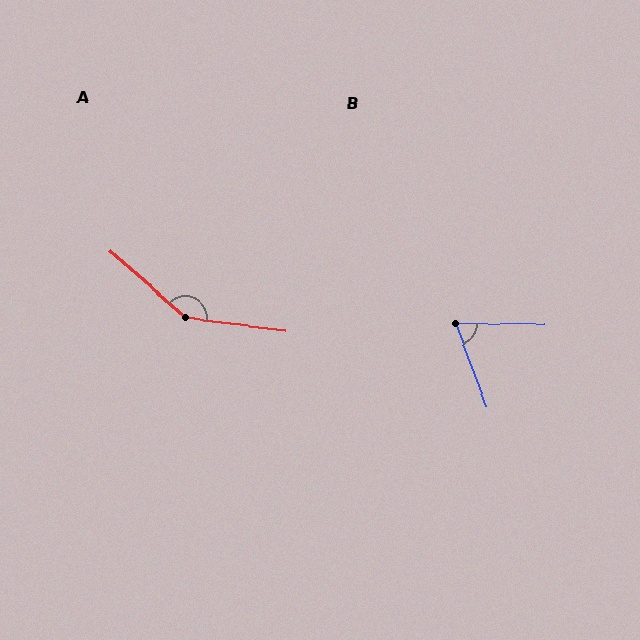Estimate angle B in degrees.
Approximately 70 degrees.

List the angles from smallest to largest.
B (70°), A (146°).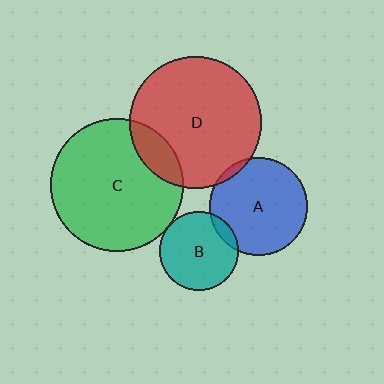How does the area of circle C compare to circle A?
Approximately 1.8 times.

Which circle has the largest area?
Circle C (green).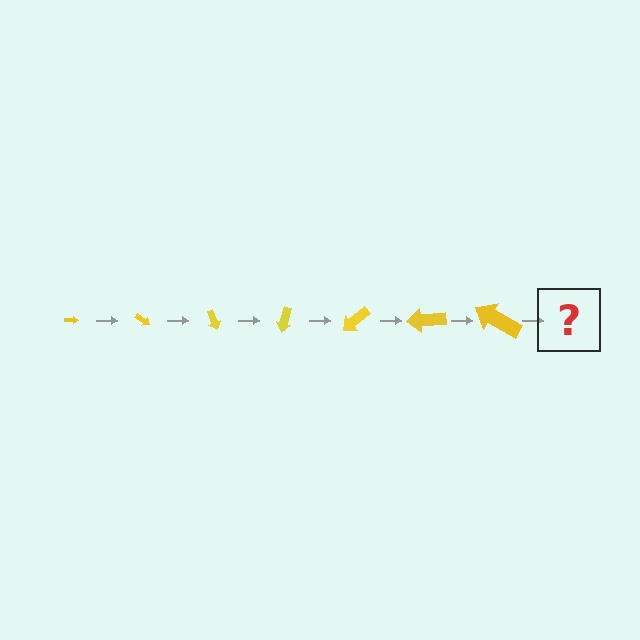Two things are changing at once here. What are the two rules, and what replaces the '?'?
The two rules are that the arrow grows larger each step and it rotates 35 degrees each step. The '?' should be an arrow, larger than the previous one and rotated 245 degrees from the start.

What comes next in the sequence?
The next element should be an arrow, larger than the previous one and rotated 245 degrees from the start.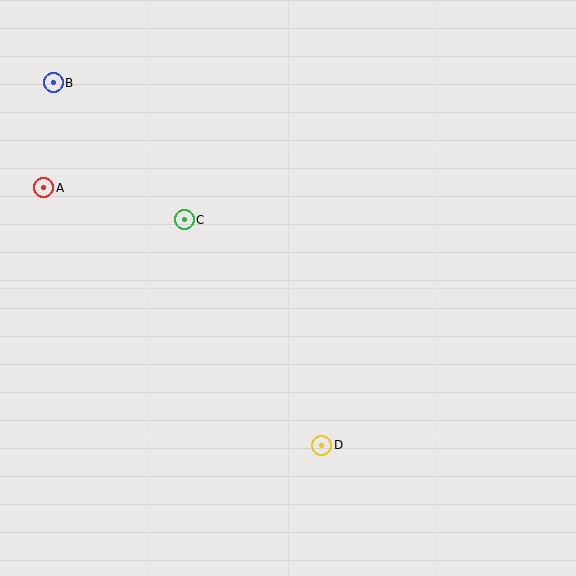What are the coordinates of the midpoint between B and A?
The midpoint between B and A is at (48, 135).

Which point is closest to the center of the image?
Point C at (184, 220) is closest to the center.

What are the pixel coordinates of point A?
Point A is at (44, 188).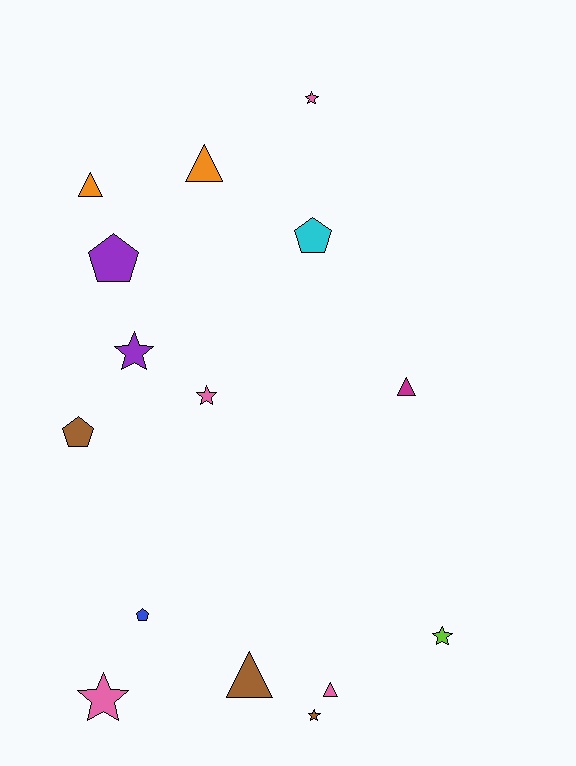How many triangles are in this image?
There are 5 triangles.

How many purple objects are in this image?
There are 2 purple objects.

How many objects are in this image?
There are 15 objects.